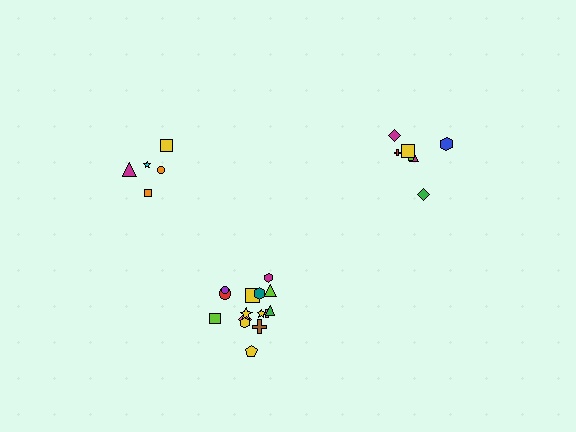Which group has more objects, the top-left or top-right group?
The top-right group.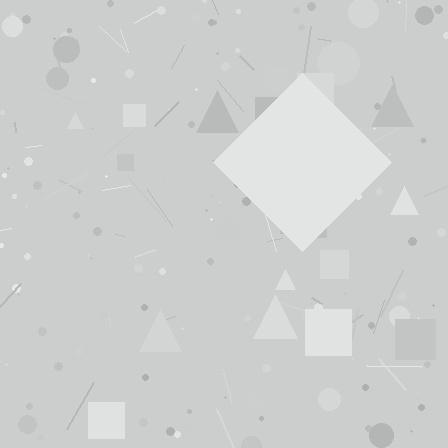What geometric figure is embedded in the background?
A diamond is embedded in the background.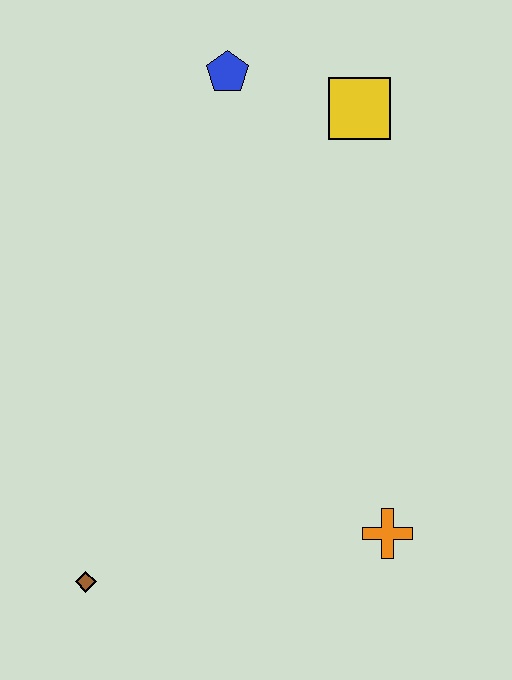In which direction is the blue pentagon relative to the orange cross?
The blue pentagon is above the orange cross.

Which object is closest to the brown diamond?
The orange cross is closest to the brown diamond.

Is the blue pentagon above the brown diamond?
Yes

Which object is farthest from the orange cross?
The blue pentagon is farthest from the orange cross.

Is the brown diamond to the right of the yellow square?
No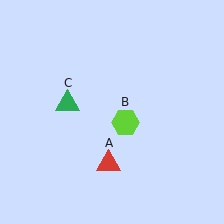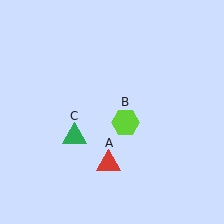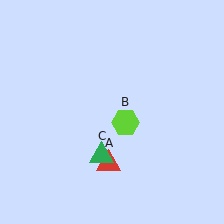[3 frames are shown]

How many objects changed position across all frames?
1 object changed position: green triangle (object C).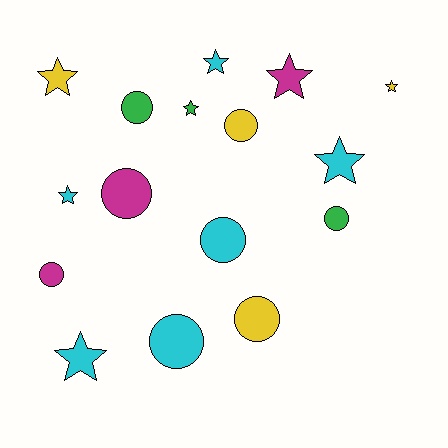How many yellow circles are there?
There are 2 yellow circles.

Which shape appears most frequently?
Star, with 8 objects.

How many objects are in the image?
There are 16 objects.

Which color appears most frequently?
Cyan, with 6 objects.